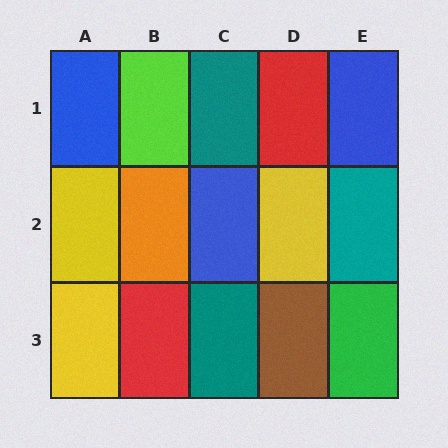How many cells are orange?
1 cell is orange.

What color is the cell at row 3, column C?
Teal.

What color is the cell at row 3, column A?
Yellow.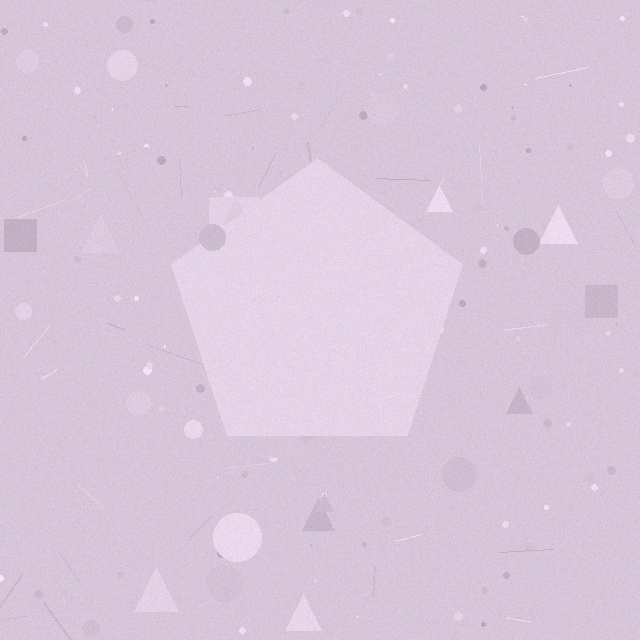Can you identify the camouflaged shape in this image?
The camouflaged shape is a pentagon.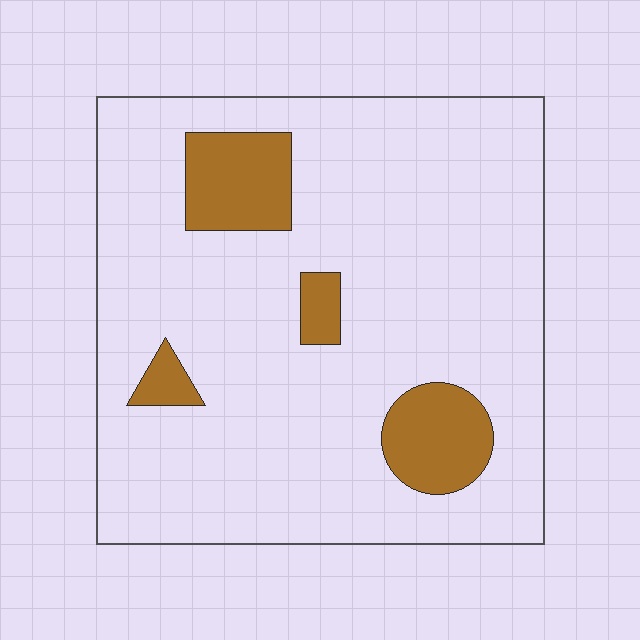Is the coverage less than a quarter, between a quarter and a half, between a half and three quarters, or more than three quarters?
Less than a quarter.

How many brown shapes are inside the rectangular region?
4.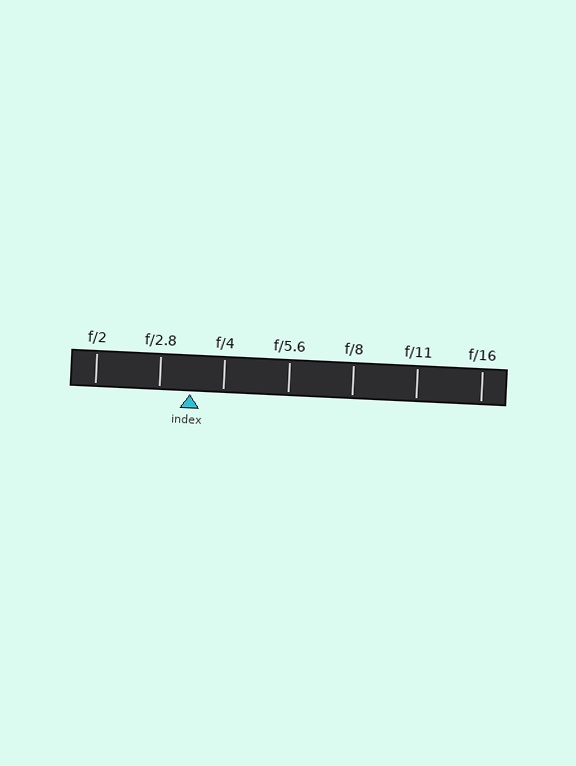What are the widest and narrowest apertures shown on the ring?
The widest aperture shown is f/2 and the narrowest is f/16.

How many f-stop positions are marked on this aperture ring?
There are 7 f-stop positions marked.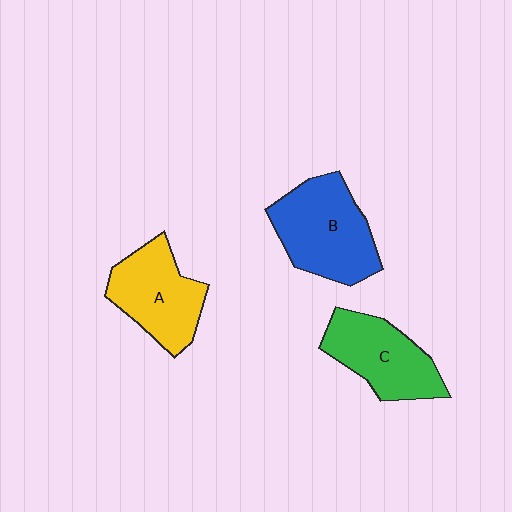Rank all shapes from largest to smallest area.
From largest to smallest: B (blue), A (yellow), C (green).